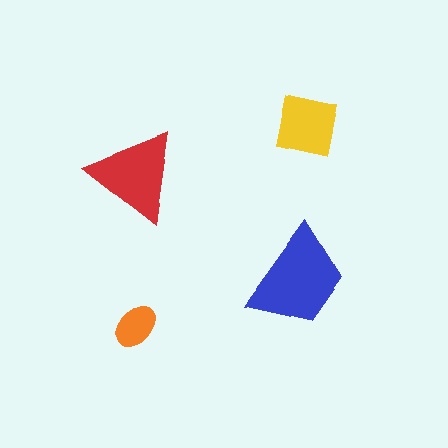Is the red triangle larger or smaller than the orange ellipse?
Larger.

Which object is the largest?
The blue trapezoid.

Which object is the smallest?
The orange ellipse.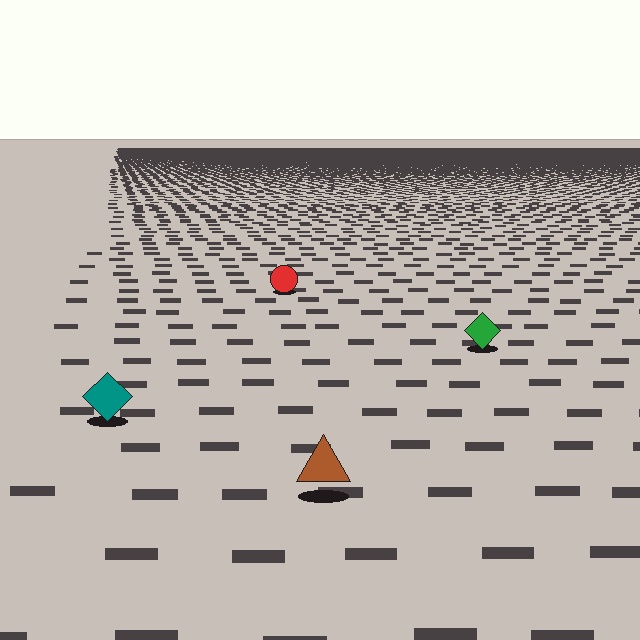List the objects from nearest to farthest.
From nearest to farthest: the brown triangle, the teal diamond, the green diamond, the red circle.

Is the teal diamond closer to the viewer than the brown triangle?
No. The brown triangle is closer — you can tell from the texture gradient: the ground texture is coarser near it.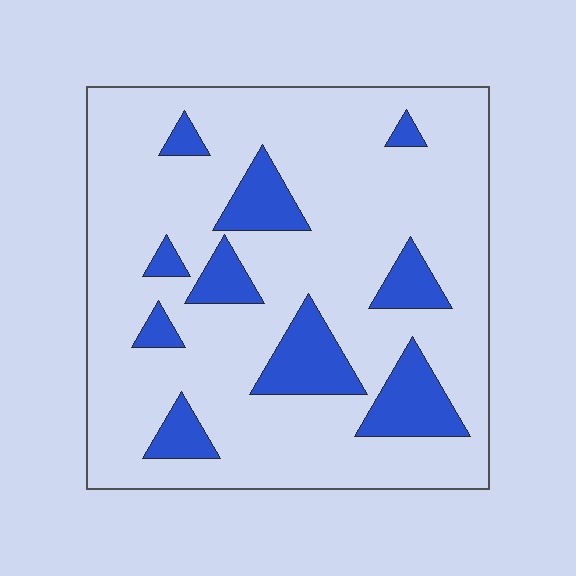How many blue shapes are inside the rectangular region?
10.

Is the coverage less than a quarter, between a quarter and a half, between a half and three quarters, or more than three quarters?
Less than a quarter.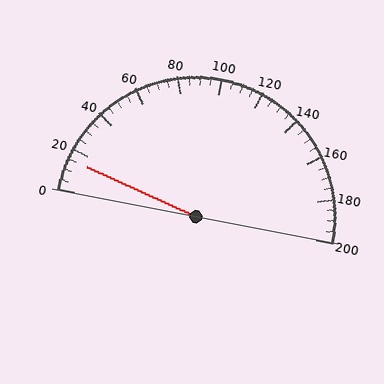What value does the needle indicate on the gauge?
The needle indicates approximately 15.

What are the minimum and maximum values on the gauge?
The gauge ranges from 0 to 200.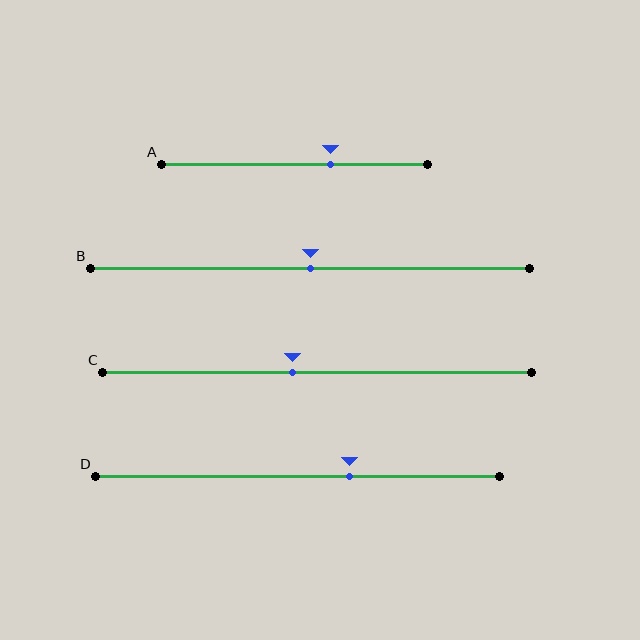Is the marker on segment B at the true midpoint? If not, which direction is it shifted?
Yes, the marker on segment B is at the true midpoint.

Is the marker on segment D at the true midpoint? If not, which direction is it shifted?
No, the marker on segment D is shifted to the right by about 13% of the segment length.